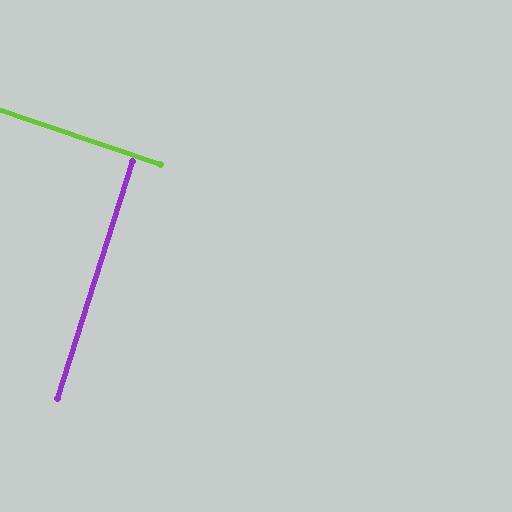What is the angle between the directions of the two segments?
Approximately 89 degrees.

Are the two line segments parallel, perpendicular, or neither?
Perpendicular — they meet at approximately 89°.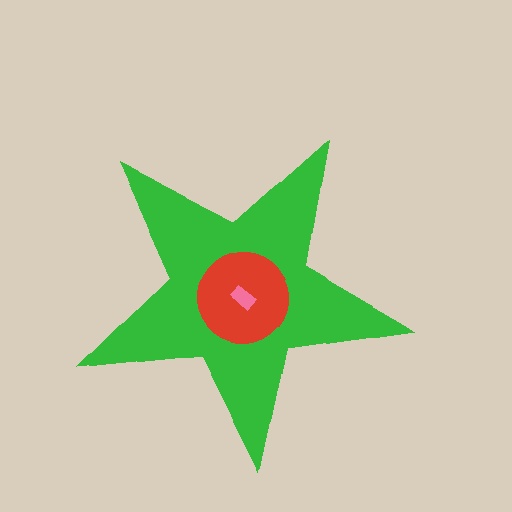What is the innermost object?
The pink rectangle.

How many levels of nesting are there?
3.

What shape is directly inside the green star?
The red circle.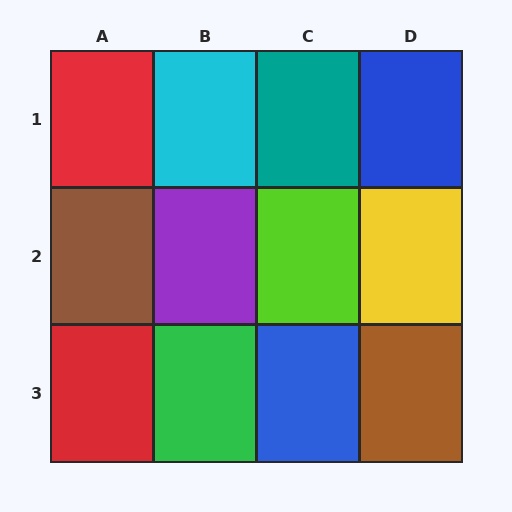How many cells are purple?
1 cell is purple.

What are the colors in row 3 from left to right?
Red, green, blue, brown.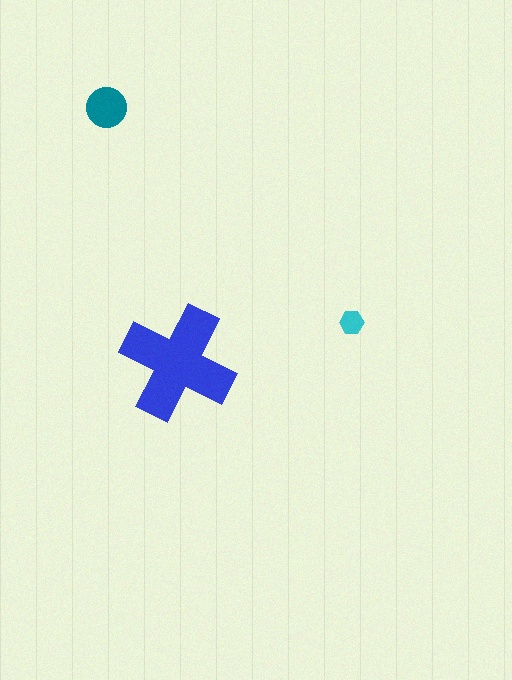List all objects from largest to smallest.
The blue cross, the teal circle, the cyan hexagon.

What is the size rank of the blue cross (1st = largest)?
1st.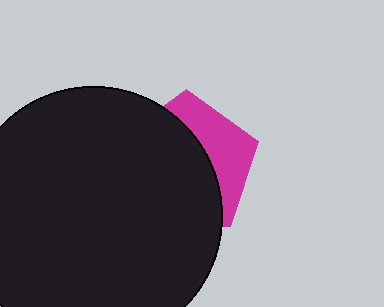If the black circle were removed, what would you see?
You would see the complete magenta pentagon.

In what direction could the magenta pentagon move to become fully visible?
The magenta pentagon could move right. That would shift it out from behind the black circle entirely.